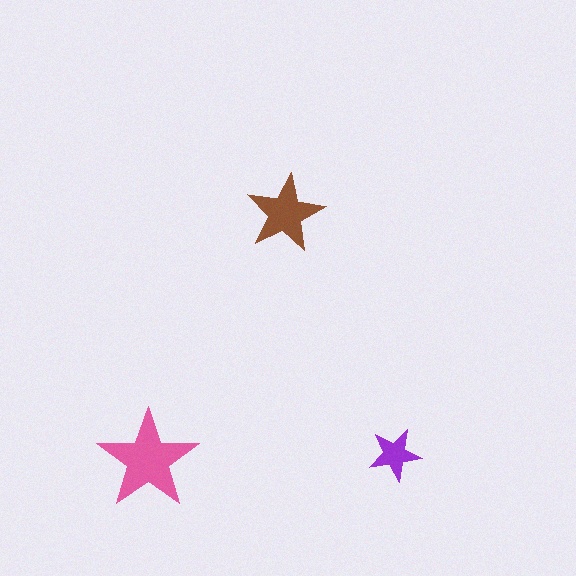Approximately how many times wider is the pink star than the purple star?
About 2 times wider.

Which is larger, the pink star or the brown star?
The pink one.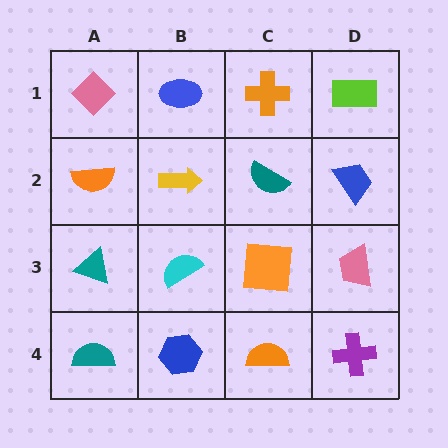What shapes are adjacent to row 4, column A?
A teal triangle (row 3, column A), a blue hexagon (row 4, column B).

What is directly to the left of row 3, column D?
An orange square.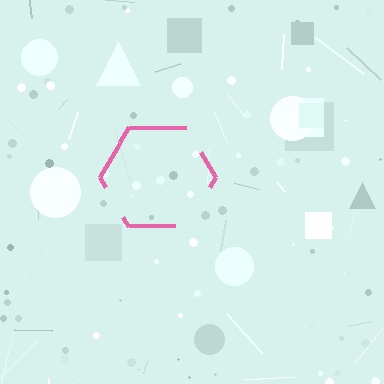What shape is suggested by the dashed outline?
The dashed outline suggests a hexagon.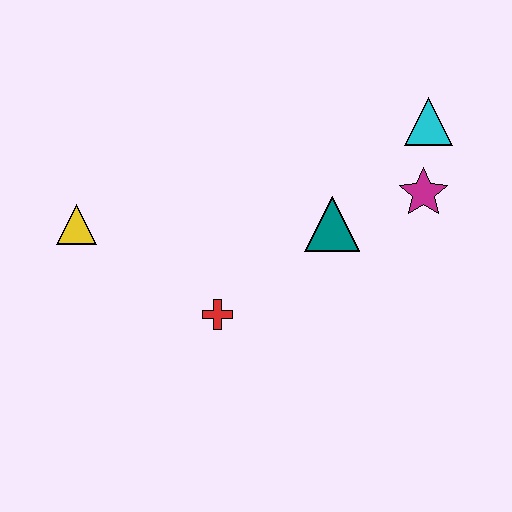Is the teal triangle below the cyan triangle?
Yes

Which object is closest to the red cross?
The teal triangle is closest to the red cross.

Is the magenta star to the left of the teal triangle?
No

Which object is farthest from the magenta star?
The yellow triangle is farthest from the magenta star.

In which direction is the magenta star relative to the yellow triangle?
The magenta star is to the right of the yellow triangle.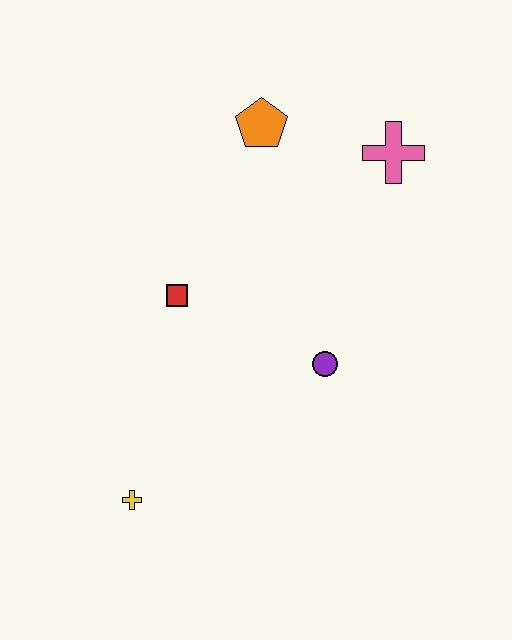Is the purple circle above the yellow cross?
Yes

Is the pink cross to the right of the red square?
Yes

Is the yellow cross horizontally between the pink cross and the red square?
No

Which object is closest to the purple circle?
The red square is closest to the purple circle.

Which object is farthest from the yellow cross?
The pink cross is farthest from the yellow cross.